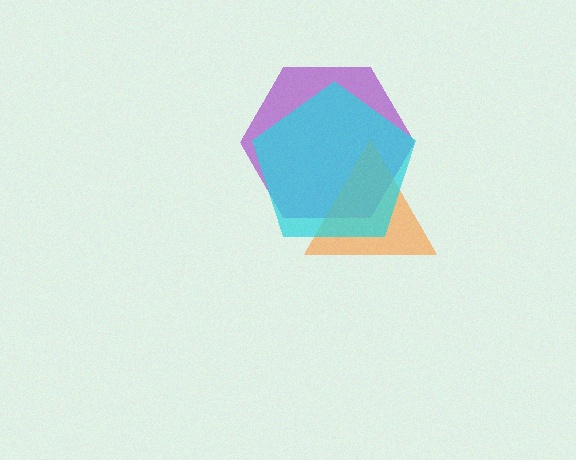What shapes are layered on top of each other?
The layered shapes are: a purple hexagon, an orange triangle, a cyan pentagon.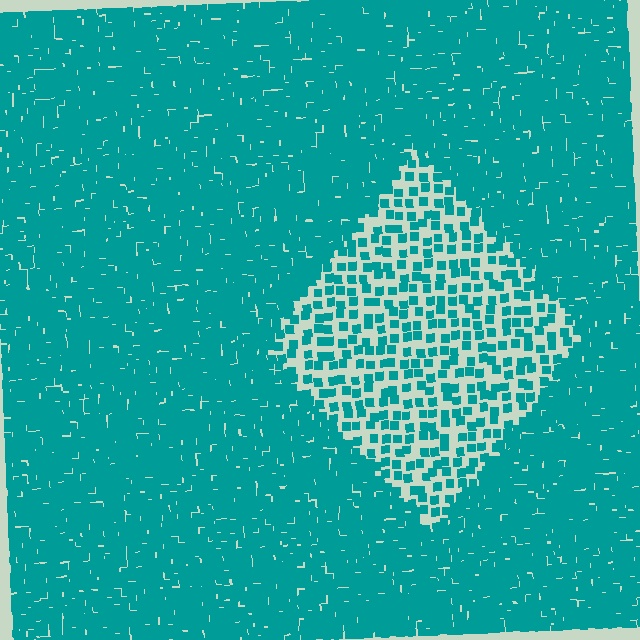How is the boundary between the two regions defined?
The boundary is defined by a change in element density (approximately 2.9x ratio). All elements are the same color, size, and shape.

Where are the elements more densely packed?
The elements are more densely packed outside the diamond boundary.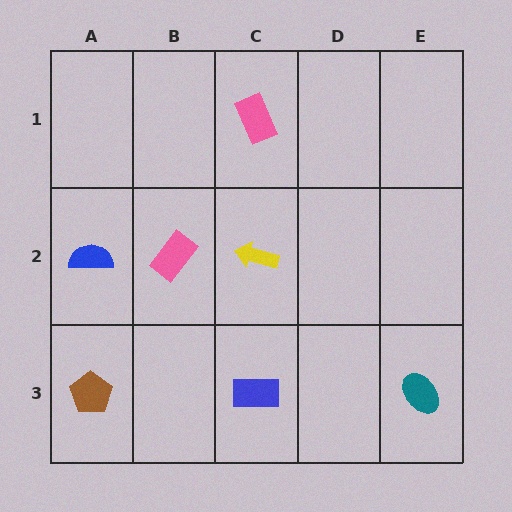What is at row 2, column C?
A yellow arrow.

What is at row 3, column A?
A brown pentagon.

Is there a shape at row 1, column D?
No, that cell is empty.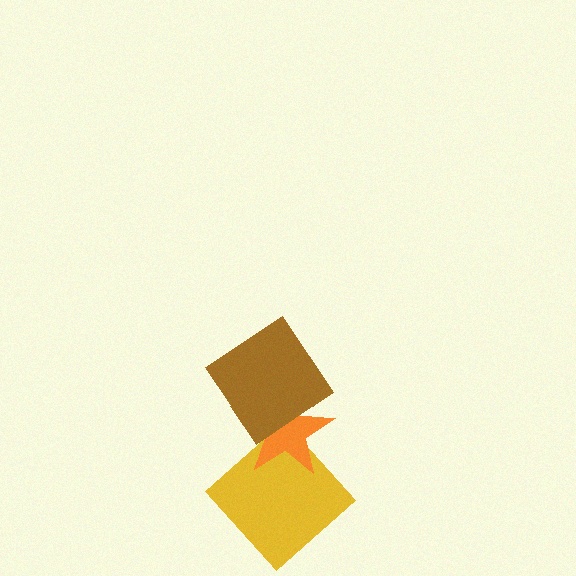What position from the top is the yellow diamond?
The yellow diamond is 3rd from the top.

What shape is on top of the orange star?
The brown diamond is on top of the orange star.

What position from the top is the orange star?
The orange star is 2nd from the top.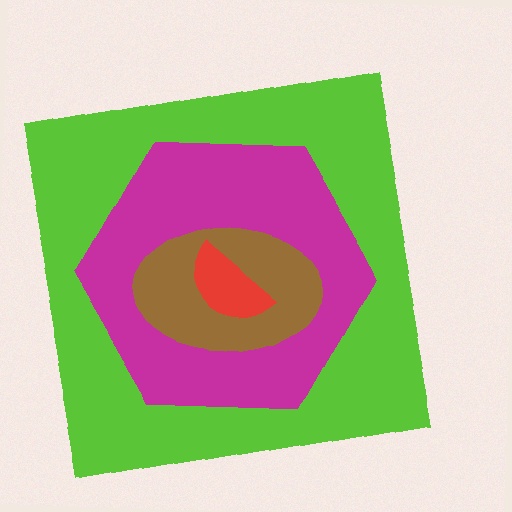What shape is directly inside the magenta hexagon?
The brown ellipse.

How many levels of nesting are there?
4.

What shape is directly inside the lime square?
The magenta hexagon.